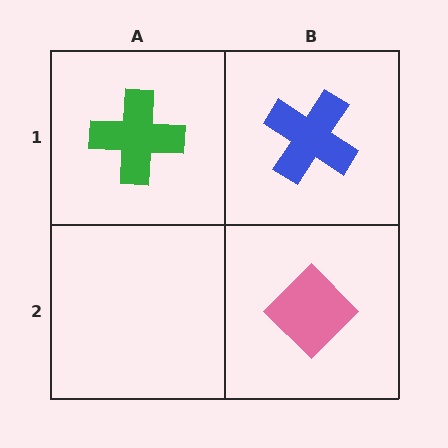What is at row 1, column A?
A green cross.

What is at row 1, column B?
A blue cross.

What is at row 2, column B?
A pink diamond.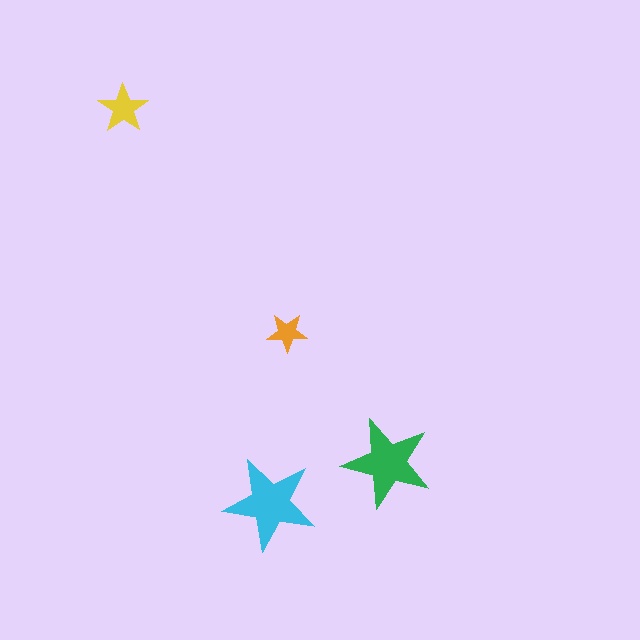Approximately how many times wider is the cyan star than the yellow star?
About 2 times wider.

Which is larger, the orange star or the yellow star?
The yellow one.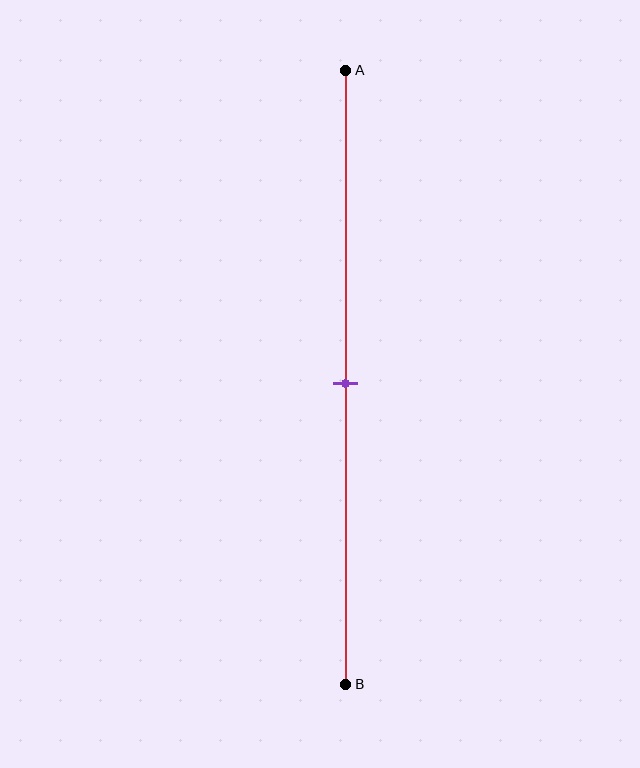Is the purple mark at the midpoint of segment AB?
Yes, the mark is approximately at the midpoint.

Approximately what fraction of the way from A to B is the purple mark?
The purple mark is approximately 50% of the way from A to B.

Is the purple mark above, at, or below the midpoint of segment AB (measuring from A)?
The purple mark is approximately at the midpoint of segment AB.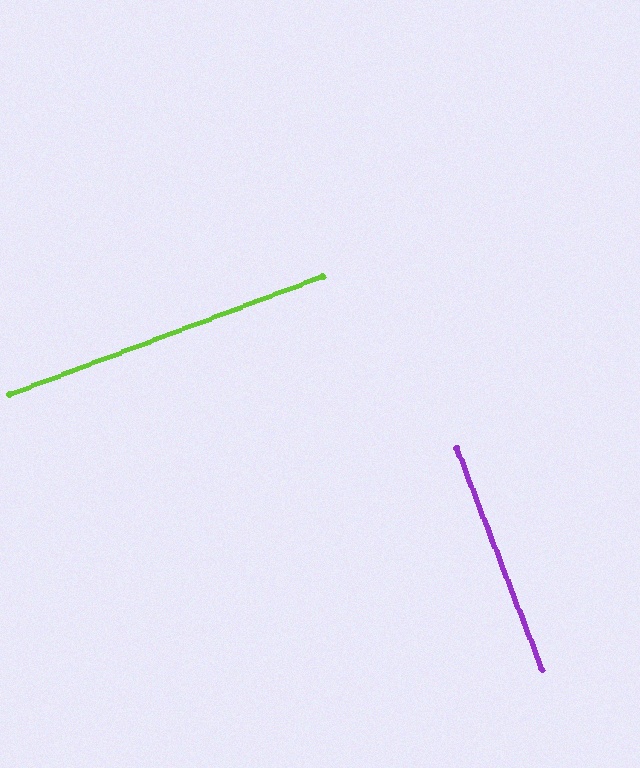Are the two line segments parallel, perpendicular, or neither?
Perpendicular — they meet at approximately 90°.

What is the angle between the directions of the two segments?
Approximately 90 degrees.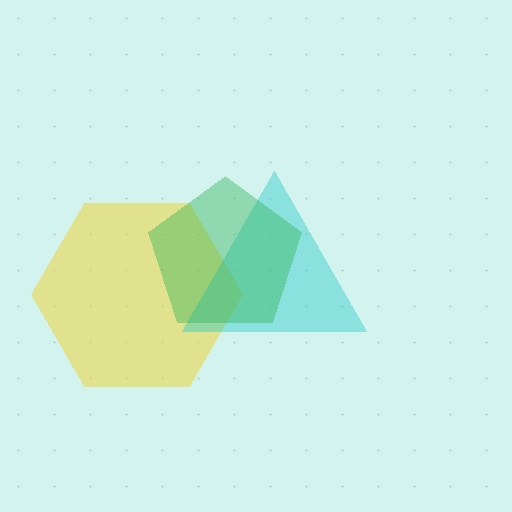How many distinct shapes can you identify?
There are 3 distinct shapes: a yellow hexagon, a cyan triangle, a green pentagon.